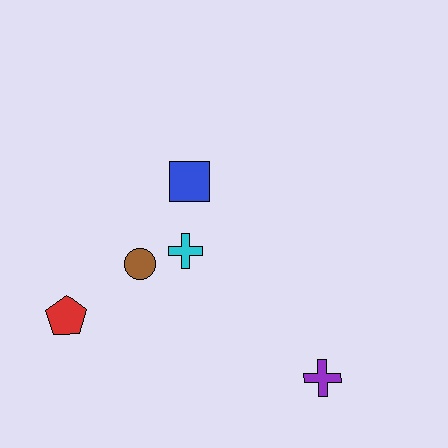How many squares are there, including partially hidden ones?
There is 1 square.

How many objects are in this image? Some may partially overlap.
There are 5 objects.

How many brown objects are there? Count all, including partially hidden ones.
There is 1 brown object.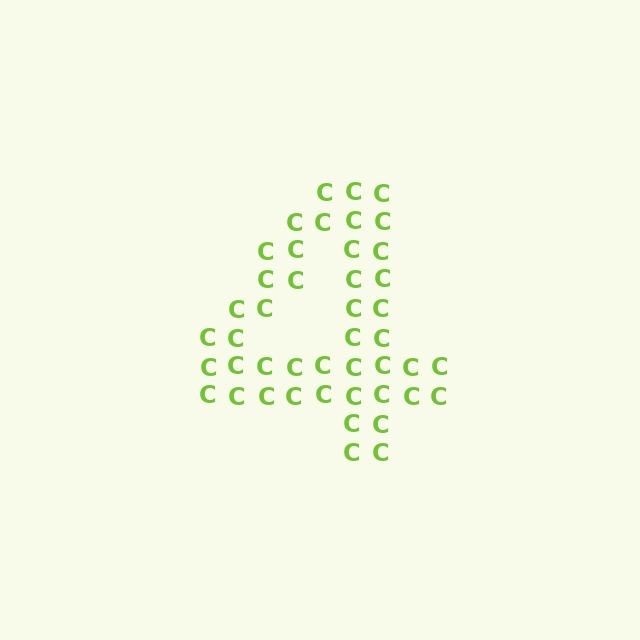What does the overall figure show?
The overall figure shows the digit 4.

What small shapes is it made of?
It is made of small letter C's.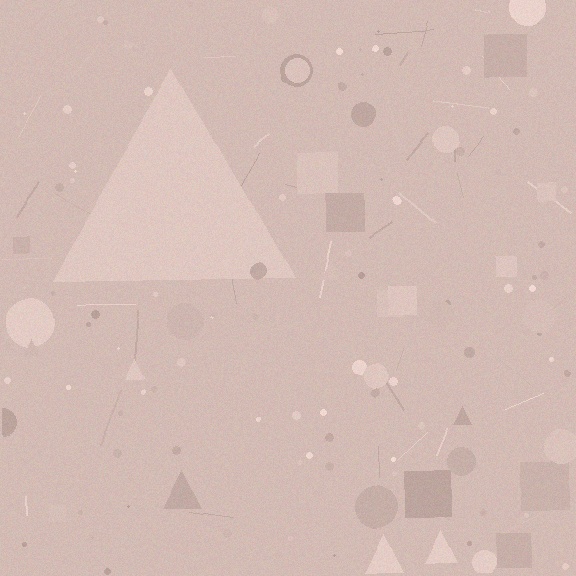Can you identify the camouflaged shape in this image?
The camouflaged shape is a triangle.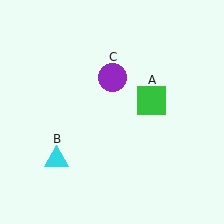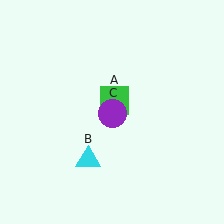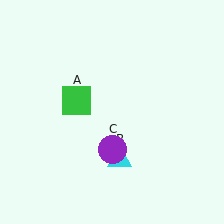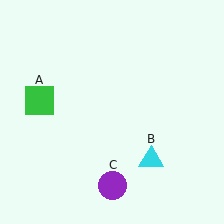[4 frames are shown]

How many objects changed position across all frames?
3 objects changed position: green square (object A), cyan triangle (object B), purple circle (object C).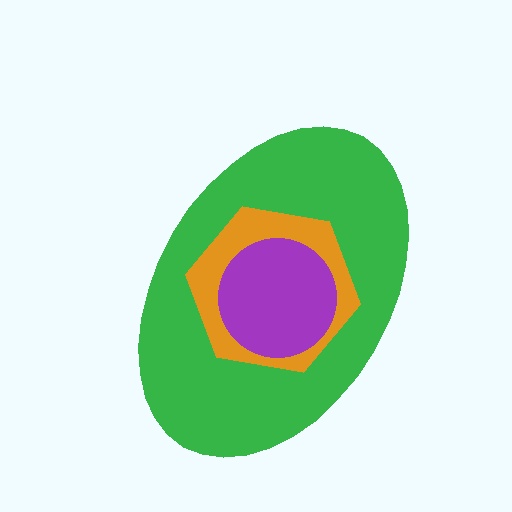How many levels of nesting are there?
3.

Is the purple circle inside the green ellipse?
Yes.